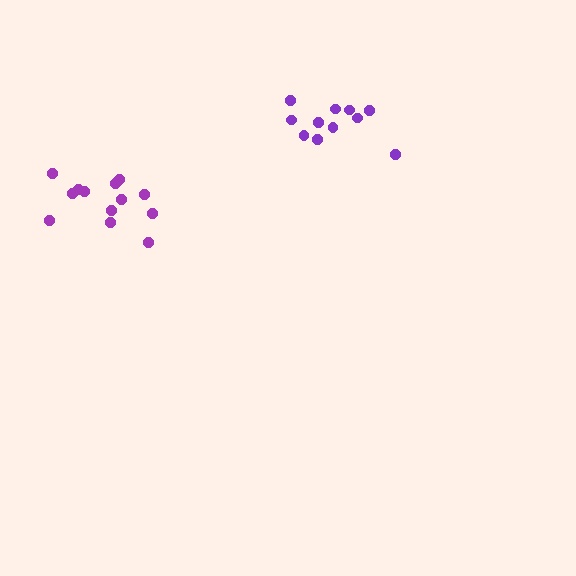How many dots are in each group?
Group 1: 11 dots, Group 2: 13 dots (24 total).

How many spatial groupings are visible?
There are 2 spatial groupings.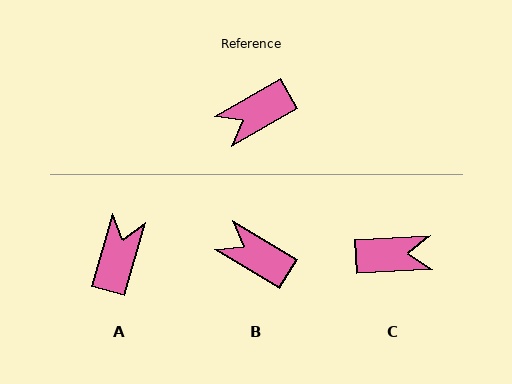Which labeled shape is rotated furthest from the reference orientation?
C, about 154 degrees away.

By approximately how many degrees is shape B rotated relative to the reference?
Approximately 62 degrees clockwise.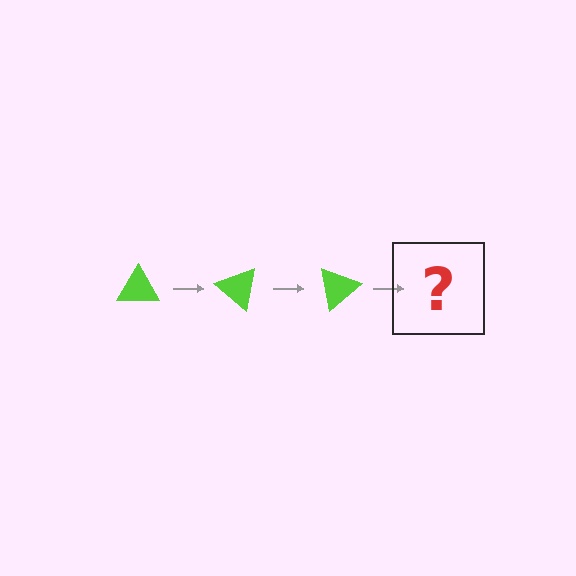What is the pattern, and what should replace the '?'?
The pattern is that the triangle rotates 40 degrees each step. The '?' should be a lime triangle rotated 120 degrees.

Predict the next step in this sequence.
The next step is a lime triangle rotated 120 degrees.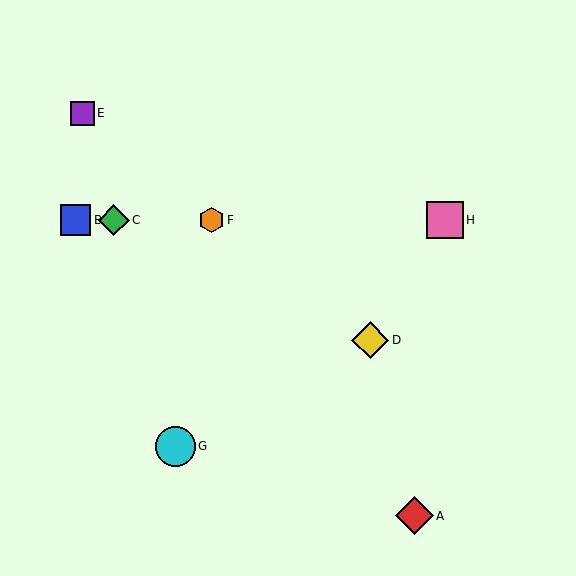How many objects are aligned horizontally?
4 objects (B, C, F, H) are aligned horizontally.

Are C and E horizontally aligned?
No, C is at y≈220 and E is at y≈113.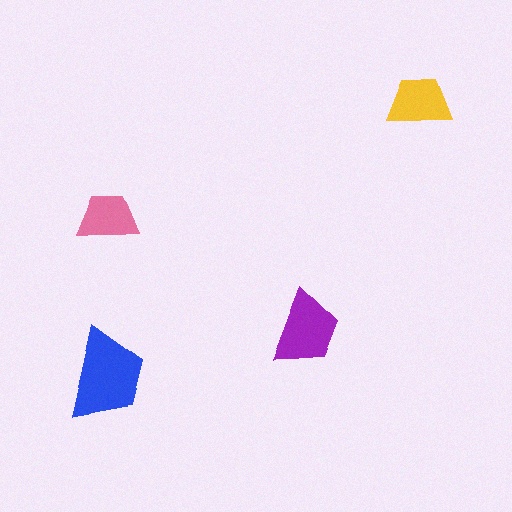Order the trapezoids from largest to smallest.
the blue one, the purple one, the yellow one, the pink one.